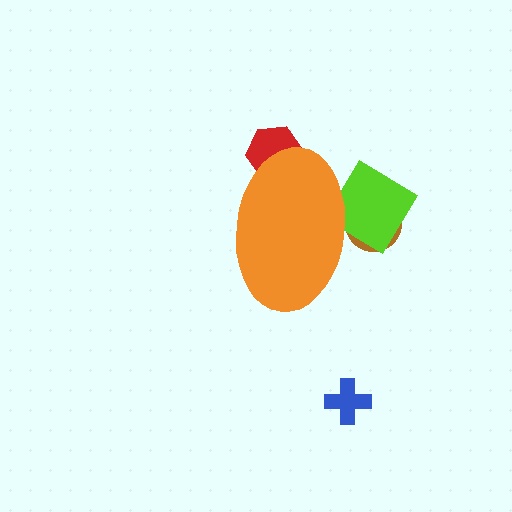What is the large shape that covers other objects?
An orange ellipse.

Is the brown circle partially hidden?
Yes, the brown circle is partially hidden behind the orange ellipse.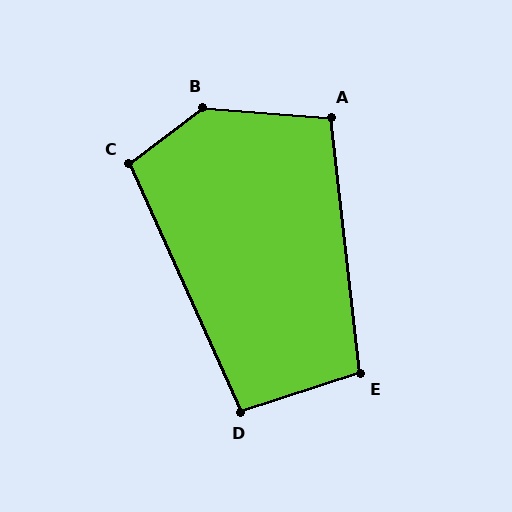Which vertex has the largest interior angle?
B, at approximately 139 degrees.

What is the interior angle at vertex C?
Approximately 103 degrees (obtuse).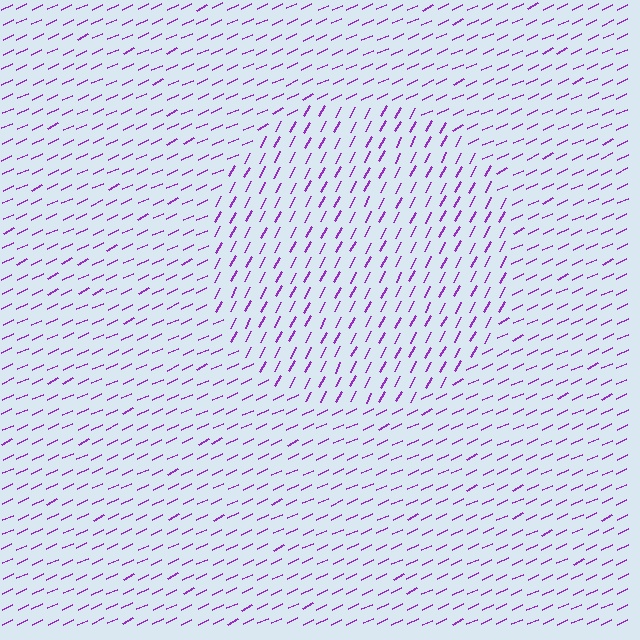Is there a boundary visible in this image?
Yes, there is a texture boundary formed by a change in line orientation.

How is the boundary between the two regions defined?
The boundary is defined purely by a change in line orientation (approximately 37 degrees difference). All lines are the same color and thickness.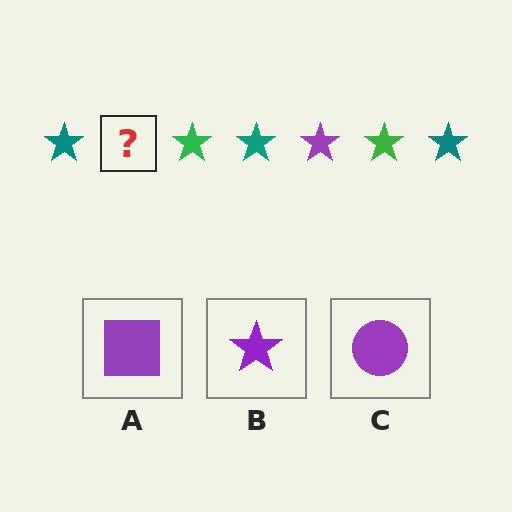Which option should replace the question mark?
Option B.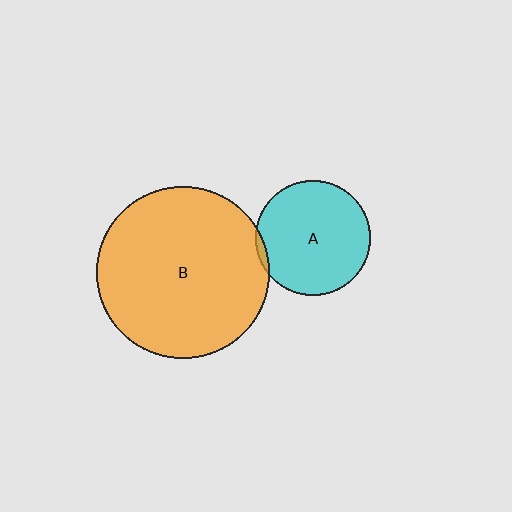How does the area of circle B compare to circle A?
Approximately 2.3 times.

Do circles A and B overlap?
Yes.